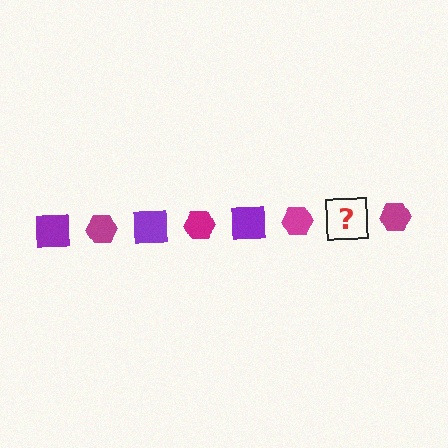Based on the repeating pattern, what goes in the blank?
The blank should be a purple square.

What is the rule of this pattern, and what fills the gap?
The rule is that the pattern alternates between purple square and magenta hexagon. The gap should be filled with a purple square.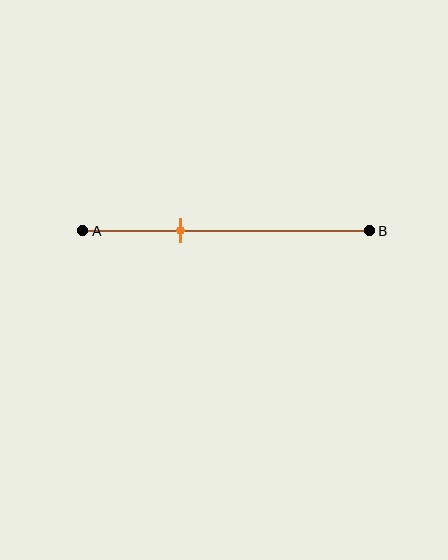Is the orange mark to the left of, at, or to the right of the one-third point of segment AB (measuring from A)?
The orange mark is approximately at the one-third point of segment AB.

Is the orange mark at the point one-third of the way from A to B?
Yes, the mark is approximately at the one-third point.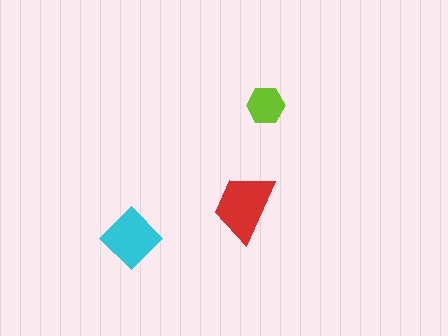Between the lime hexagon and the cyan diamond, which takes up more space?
The cyan diamond.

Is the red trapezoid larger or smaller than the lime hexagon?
Larger.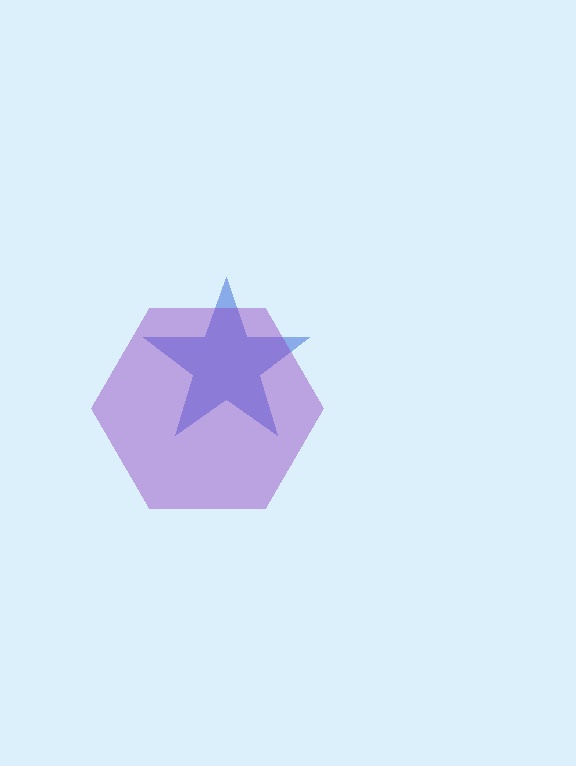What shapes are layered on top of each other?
The layered shapes are: a blue star, a purple hexagon.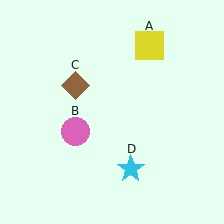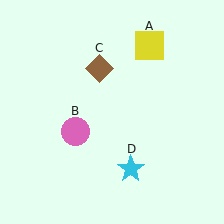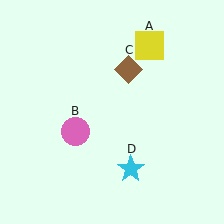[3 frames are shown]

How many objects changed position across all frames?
1 object changed position: brown diamond (object C).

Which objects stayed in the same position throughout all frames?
Yellow square (object A) and pink circle (object B) and cyan star (object D) remained stationary.